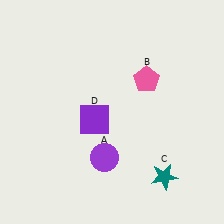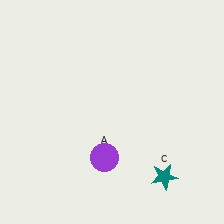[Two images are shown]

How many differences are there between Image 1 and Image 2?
There are 2 differences between the two images.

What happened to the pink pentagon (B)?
The pink pentagon (B) was removed in Image 2. It was in the top-right area of Image 1.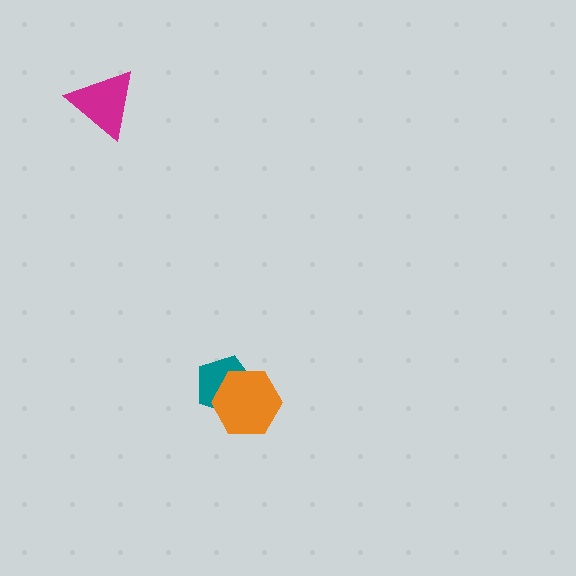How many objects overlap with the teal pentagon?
1 object overlaps with the teal pentagon.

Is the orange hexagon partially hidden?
No, no other shape covers it.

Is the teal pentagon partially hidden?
Yes, it is partially covered by another shape.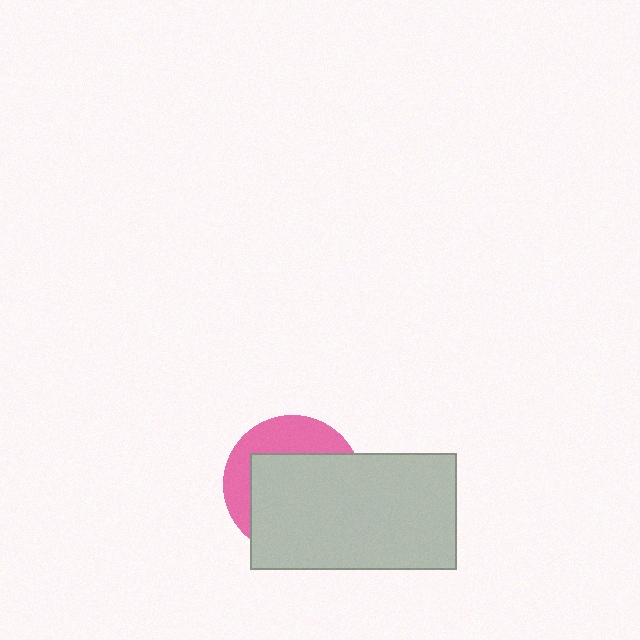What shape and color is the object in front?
The object in front is a light gray rectangle.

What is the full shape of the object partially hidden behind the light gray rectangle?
The partially hidden object is a pink circle.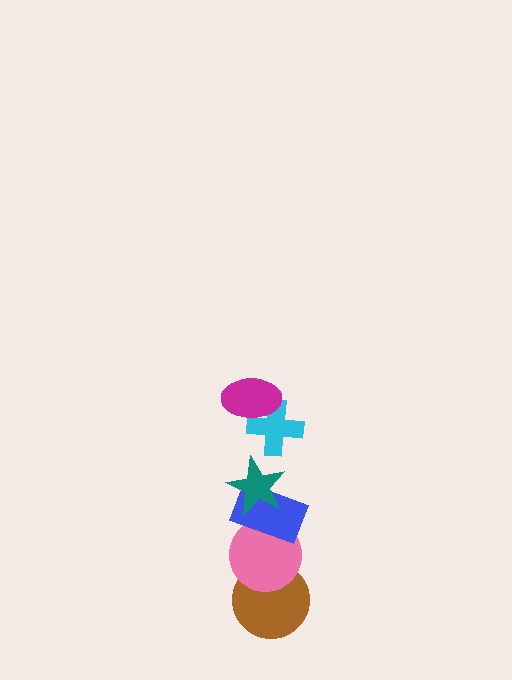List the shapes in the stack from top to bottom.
From top to bottom: the magenta ellipse, the cyan cross, the teal star, the blue rectangle, the pink circle, the brown circle.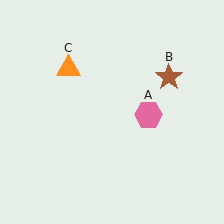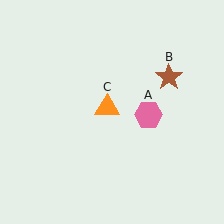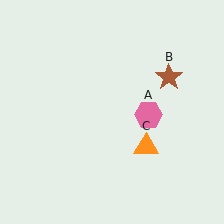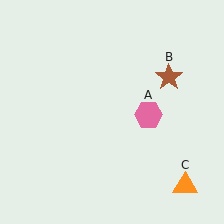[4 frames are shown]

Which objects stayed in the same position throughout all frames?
Pink hexagon (object A) and brown star (object B) remained stationary.